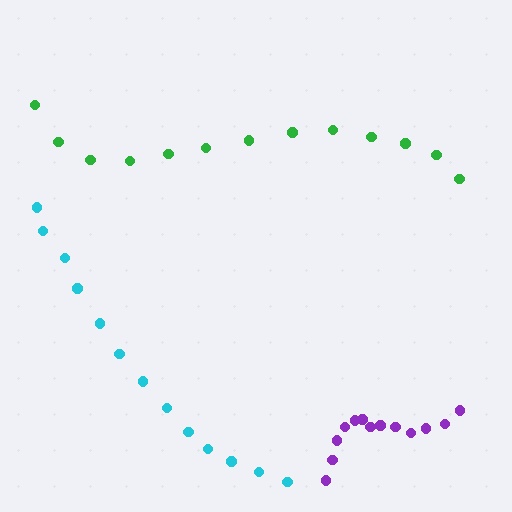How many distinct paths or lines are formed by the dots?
There are 3 distinct paths.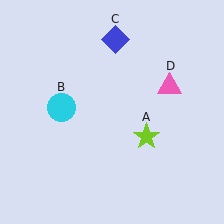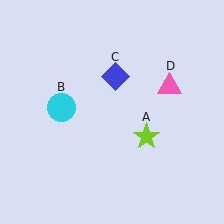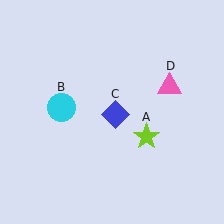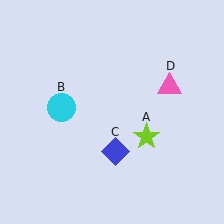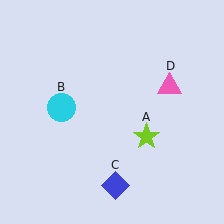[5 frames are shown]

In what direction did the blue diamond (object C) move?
The blue diamond (object C) moved down.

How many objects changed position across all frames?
1 object changed position: blue diamond (object C).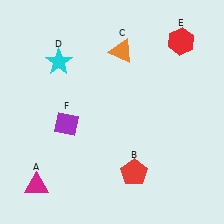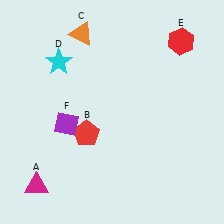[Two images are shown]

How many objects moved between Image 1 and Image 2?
2 objects moved between the two images.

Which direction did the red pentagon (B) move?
The red pentagon (B) moved left.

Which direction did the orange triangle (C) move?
The orange triangle (C) moved left.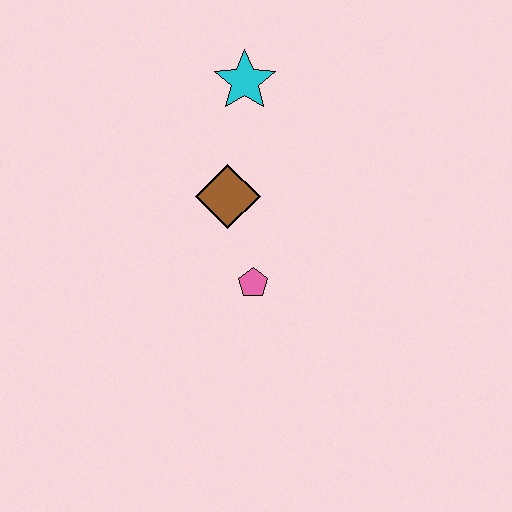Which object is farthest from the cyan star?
The pink pentagon is farthest from the cyan star.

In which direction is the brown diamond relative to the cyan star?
The brown diamond is below the cyan star.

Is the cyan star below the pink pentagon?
No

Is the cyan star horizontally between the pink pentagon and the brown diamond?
Yes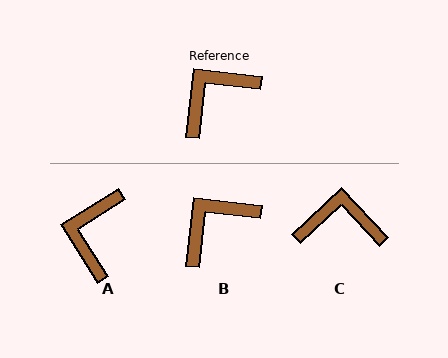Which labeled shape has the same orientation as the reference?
B.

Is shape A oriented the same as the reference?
No, it is off by about 38 degrees.